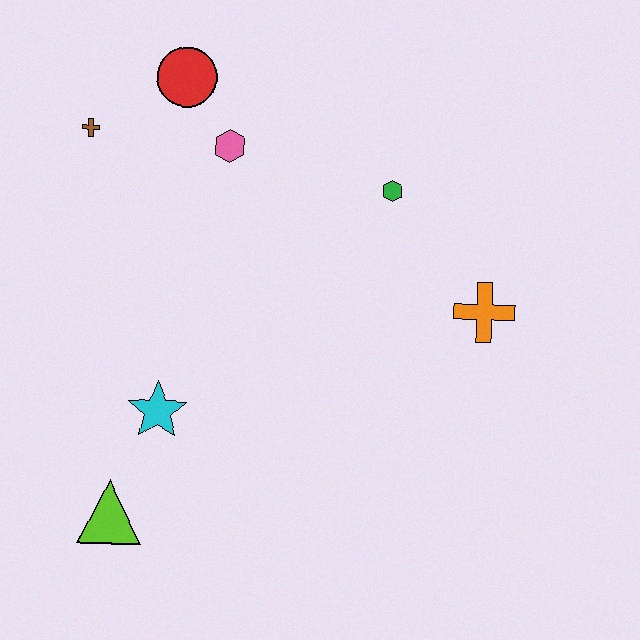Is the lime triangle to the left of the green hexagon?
Yes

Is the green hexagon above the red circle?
No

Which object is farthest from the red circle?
The lime triangle is farthest from the red circle.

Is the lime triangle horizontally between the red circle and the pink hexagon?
No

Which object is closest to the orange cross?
The green hexagon is closest to the orange cross.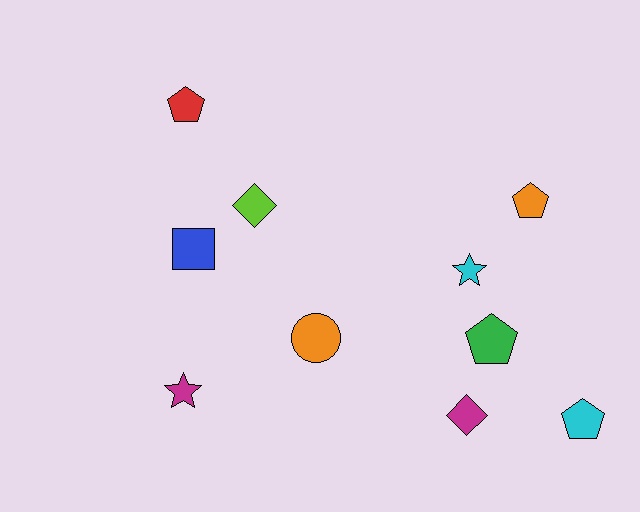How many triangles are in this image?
There are no triangles.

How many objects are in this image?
There are 10 objects.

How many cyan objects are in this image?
There are 2 cyan objects.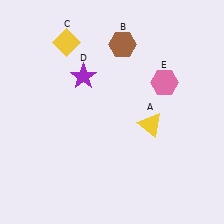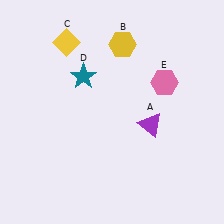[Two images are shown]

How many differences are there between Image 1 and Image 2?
There are 3 differences between the two images.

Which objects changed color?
A changed from yellow to purple. B changed from brown to yellow. D changed from purple to teal.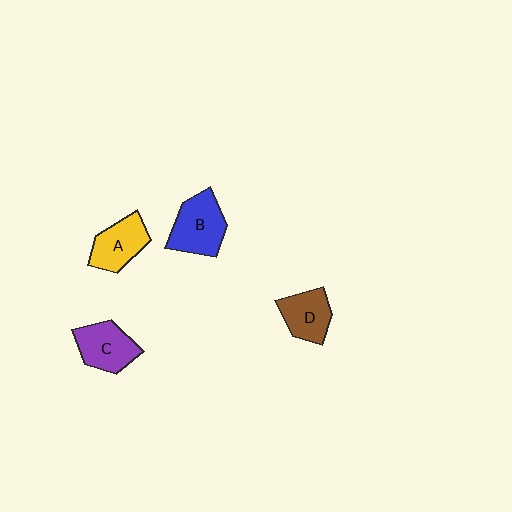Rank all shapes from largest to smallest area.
From largest to smallest: B (blue), C (purple), A (yellow), D (brown).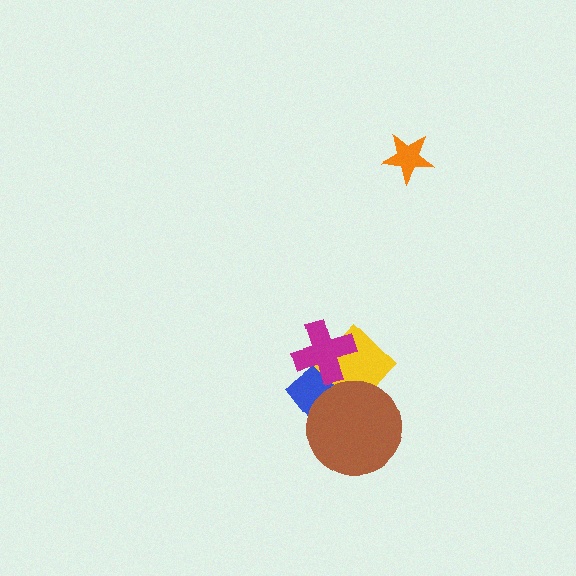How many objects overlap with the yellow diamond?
3 objects overlap with the yellow diamond.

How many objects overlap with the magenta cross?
2 objects overlap with the magenta cross.